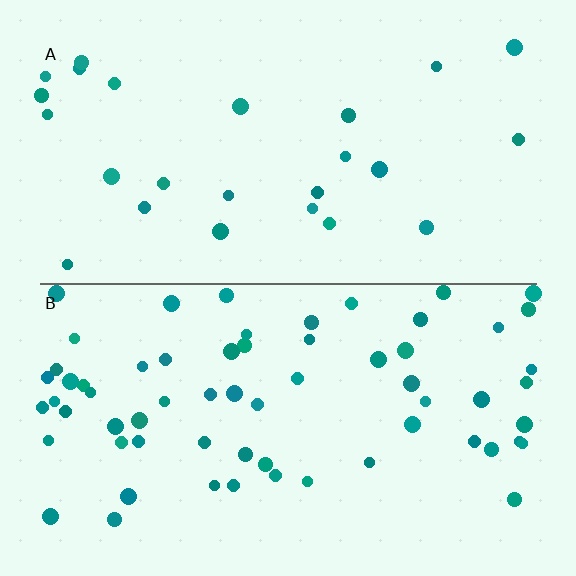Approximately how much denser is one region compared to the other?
Approximately 2.5× — region B over region A.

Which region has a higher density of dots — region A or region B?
B (the bottom).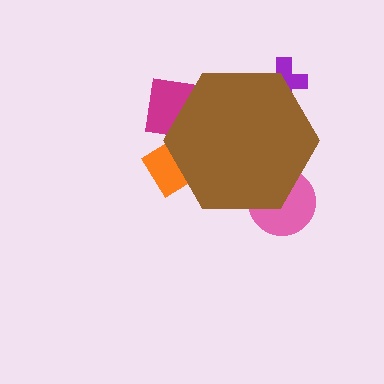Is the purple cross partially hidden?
Yes, the purple cross is partially hidden behind the brown hexagon.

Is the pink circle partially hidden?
Yes, the pink circle is partially hidden behind the brown hexagon.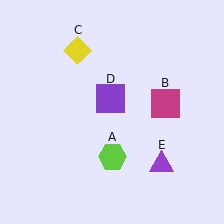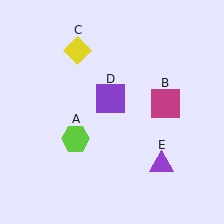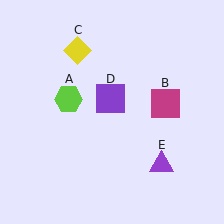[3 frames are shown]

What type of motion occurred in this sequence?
The lime hexagon (object A) rotated clockwise around the center of the scene.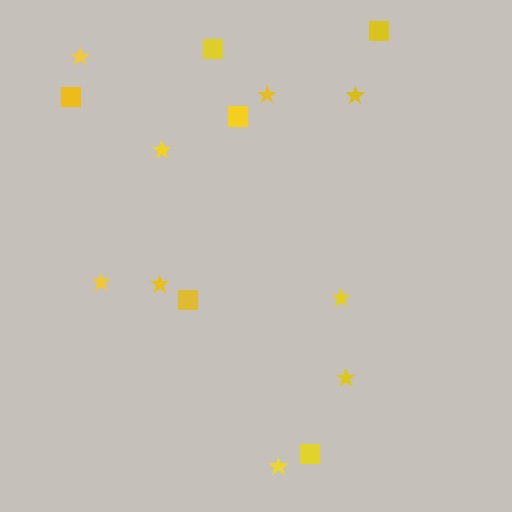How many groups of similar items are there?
There are 2 groups: one group of squares (6) and one group of stars (9).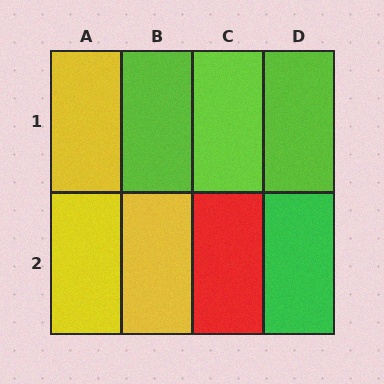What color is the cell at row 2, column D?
Green.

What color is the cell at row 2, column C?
Red.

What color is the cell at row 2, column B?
Yellow.